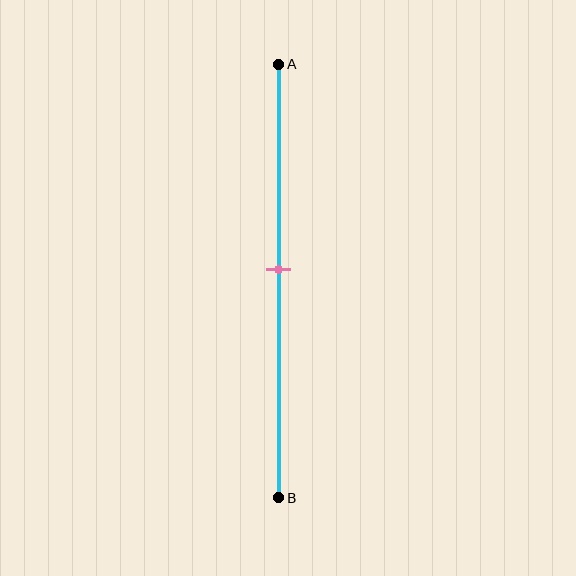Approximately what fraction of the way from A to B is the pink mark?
The pink mark is approximately 45% of the way from A to B.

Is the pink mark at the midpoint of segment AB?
Yes, the mark is approximately at the midpoint.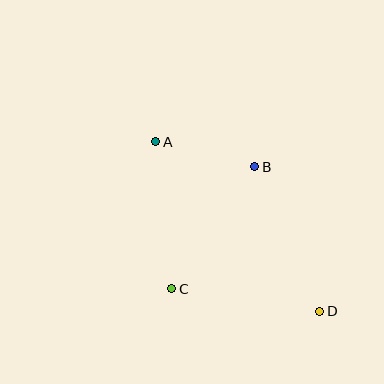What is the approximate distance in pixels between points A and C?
The distance between A and C is approximately 148 pixels.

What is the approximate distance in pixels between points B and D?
The distance between B and D is approximately 158 pixels.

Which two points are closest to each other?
Points A and B are closest to each other.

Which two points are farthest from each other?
Points A and D are farthest from each other.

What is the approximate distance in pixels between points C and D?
The distance between C and D is approximately 149 pixels.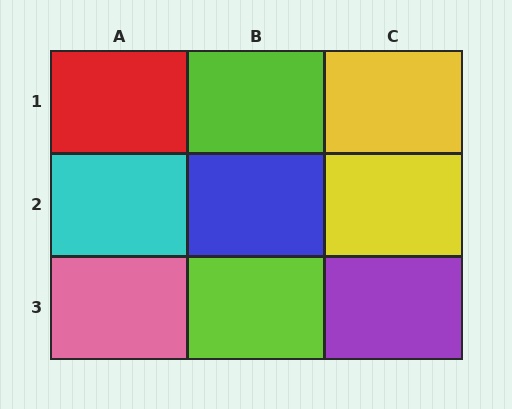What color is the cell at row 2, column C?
Yellow.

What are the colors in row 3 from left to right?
Pink, lime, purple.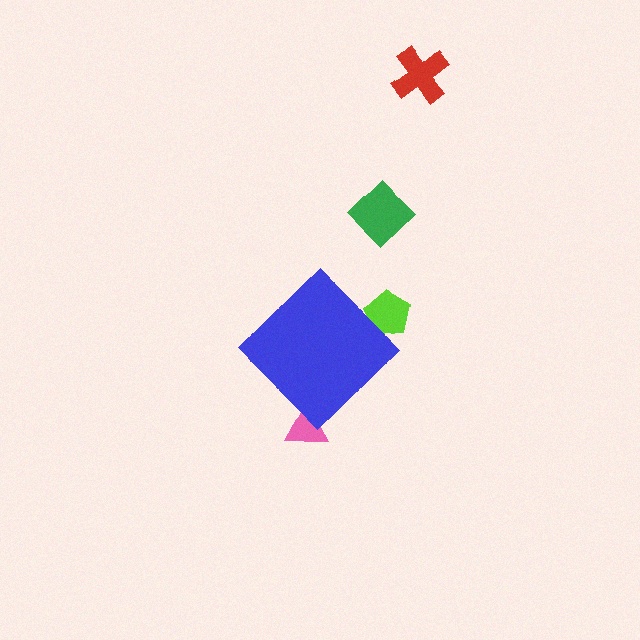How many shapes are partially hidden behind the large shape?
2 shapes are partially hidden.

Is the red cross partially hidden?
No, the red cross is fully visible.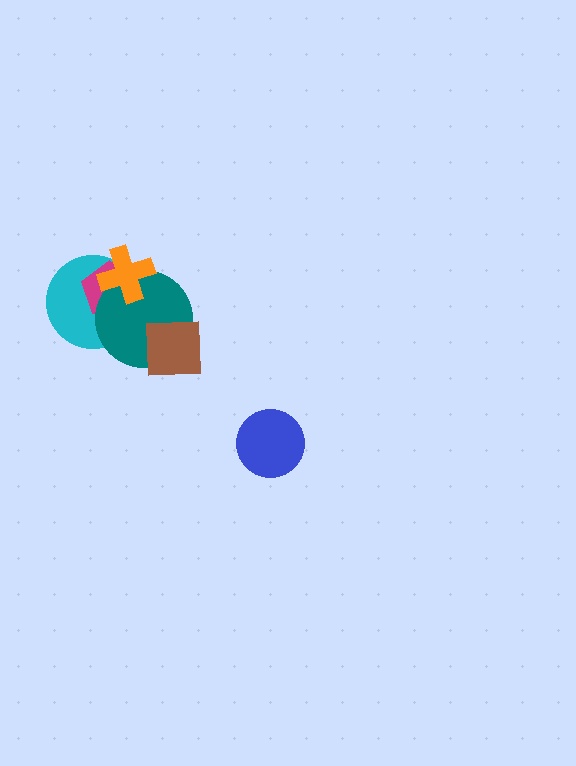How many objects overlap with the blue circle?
0 objects overlap with the blue circle.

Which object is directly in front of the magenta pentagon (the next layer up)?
The teal circle is directly in front of the magenta pentagon.